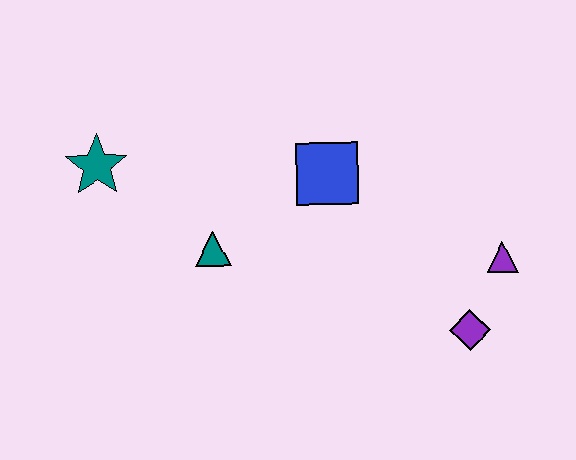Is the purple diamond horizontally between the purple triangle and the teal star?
Yes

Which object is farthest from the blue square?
The teal star is farthest from the blue square.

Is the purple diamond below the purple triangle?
Yes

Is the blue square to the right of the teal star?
Yes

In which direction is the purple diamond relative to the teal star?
The purple diamond is to the right of the teal star.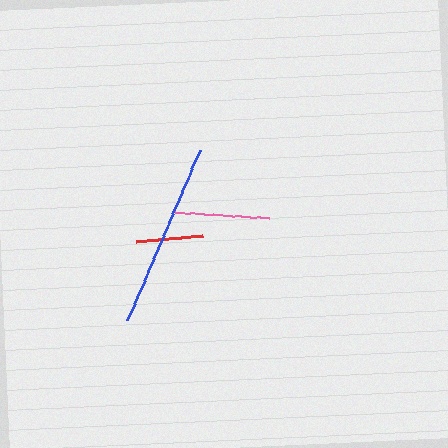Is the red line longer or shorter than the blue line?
The blue line is longer than the red line.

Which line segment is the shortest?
The red line is the shortest at approximately 67 pixels.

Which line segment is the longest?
The blue line is the longest at approximately 185 pixels.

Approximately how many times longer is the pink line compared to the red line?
The pink line is approximately 1.4 times the length of the red line.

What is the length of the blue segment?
The blue segment is approximately 185 pixels long.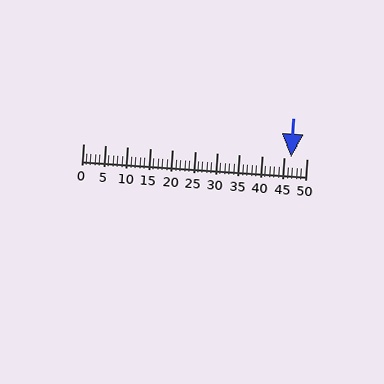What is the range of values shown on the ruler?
The ruler shows values from 0 to 50.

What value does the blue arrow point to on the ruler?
The blue arrow points to approximately 46.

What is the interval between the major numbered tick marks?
The major tick marks are spaced 5 units apart.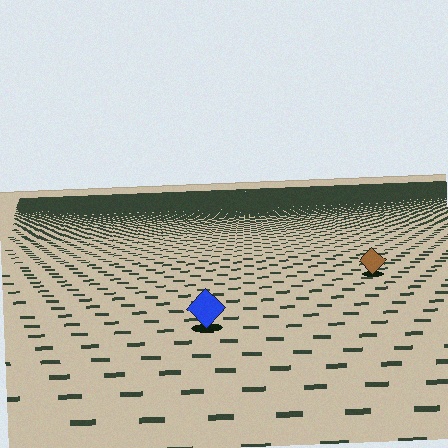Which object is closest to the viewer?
The blue diamond is closest. The texture marks near it are larger and more spread out.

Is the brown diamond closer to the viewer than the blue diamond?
No. The blue diamond is closer — you can tell from the texture gradient: the ground texture is coarser near it.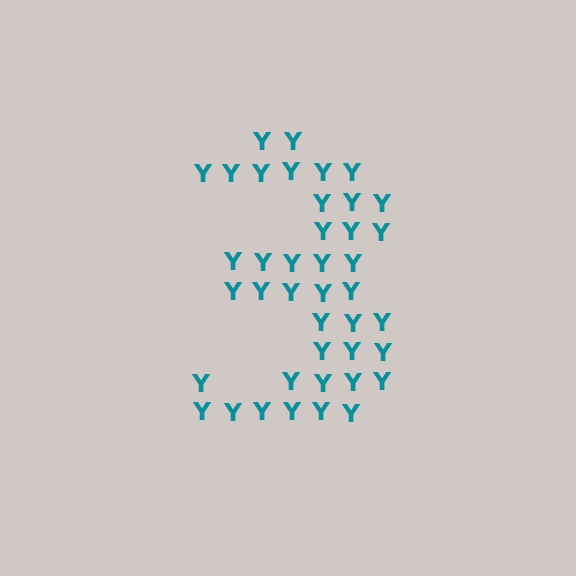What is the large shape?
The large shape is the digit 3.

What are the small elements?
The small elements are letter Y's.